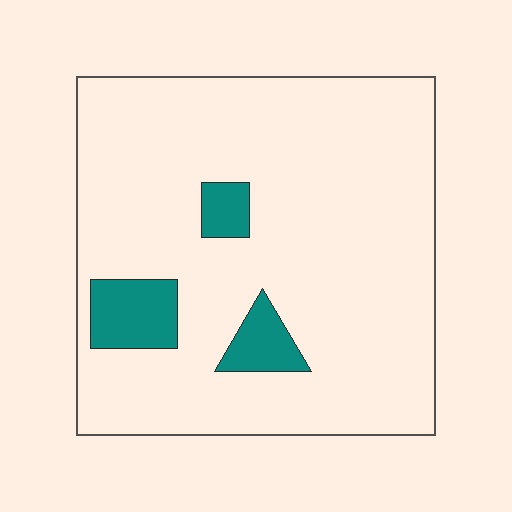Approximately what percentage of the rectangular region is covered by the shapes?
Approximately 10%.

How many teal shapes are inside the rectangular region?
3.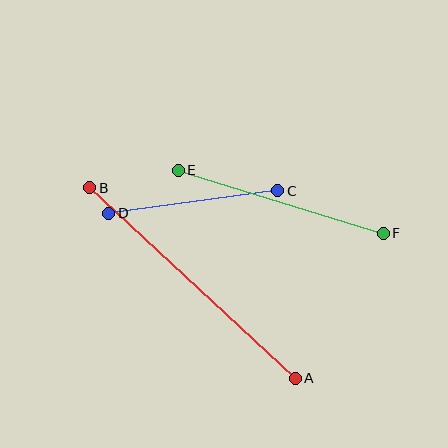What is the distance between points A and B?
The distance is approximately 280 pixels.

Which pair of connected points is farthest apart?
Points A and B are farthest apart.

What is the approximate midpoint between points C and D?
The midpoint is at approximately (193, 202) pixels.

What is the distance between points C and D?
The distance is approximately 170 pixels.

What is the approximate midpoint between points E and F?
The midpoint is at approximately (281, 202) pixels.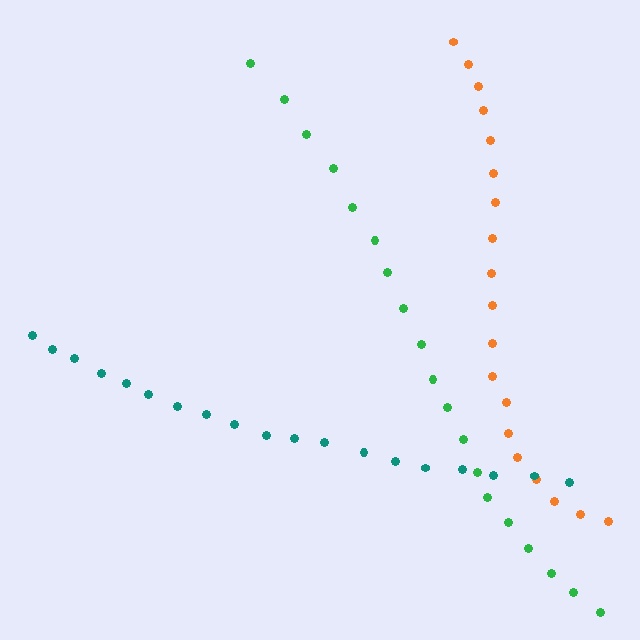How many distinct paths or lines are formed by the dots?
There are 3 distinct paths.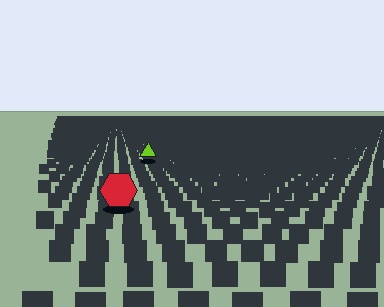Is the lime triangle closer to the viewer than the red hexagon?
No. The red hexagon is closer — you can tell from the texture gradient: the ground texture is coarser near it.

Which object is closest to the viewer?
The red hexagon is closest. The texture marks near it are larger and more spread out.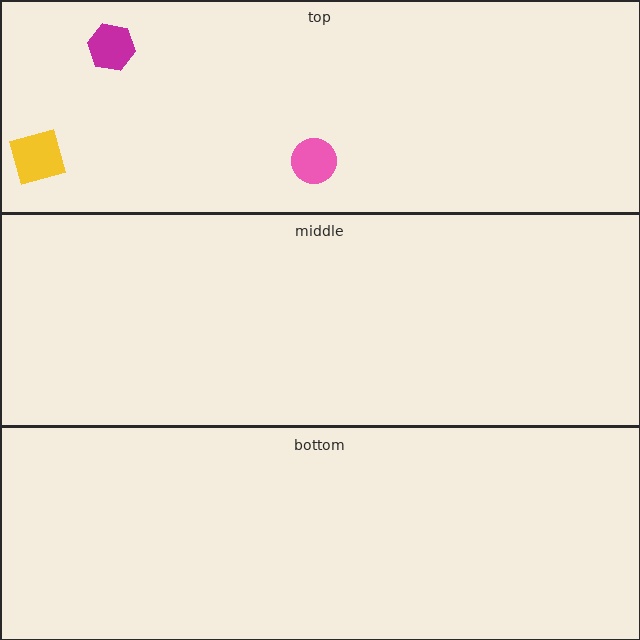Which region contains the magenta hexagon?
The top region.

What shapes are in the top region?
The pink circle, the yellow diamond, the magenta hexagon.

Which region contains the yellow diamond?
The top region.